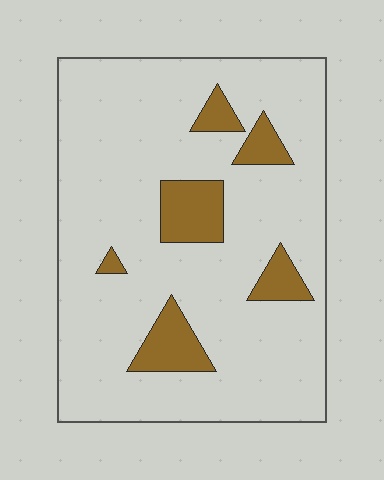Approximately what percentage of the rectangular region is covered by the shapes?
Approximately 15%.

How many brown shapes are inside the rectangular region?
6.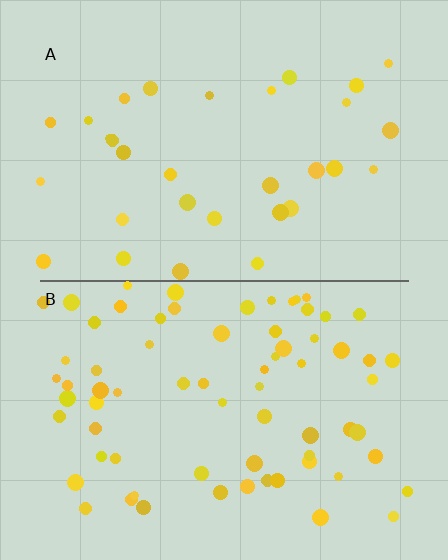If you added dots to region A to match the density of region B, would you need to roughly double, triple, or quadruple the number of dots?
Approximately double.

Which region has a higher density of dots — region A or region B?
B (the bottom).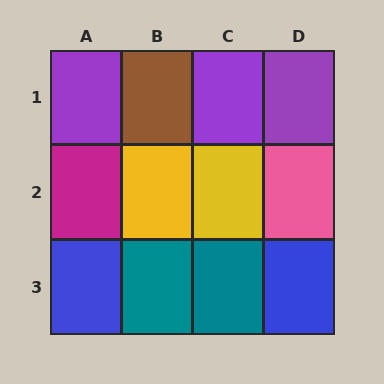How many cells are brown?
1 cell is brown.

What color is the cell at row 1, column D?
Purple.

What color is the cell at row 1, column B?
Brown.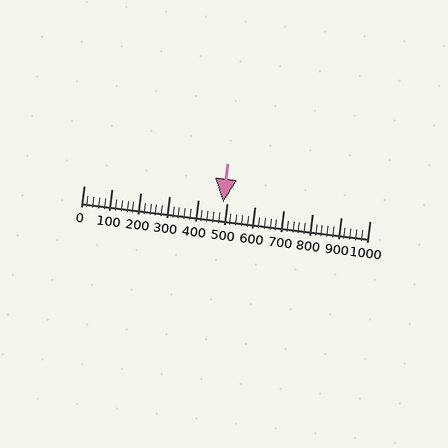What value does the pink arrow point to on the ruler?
The pink arrow points to approximately 489.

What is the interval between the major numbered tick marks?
The major tick marks are spaced 100 units apart.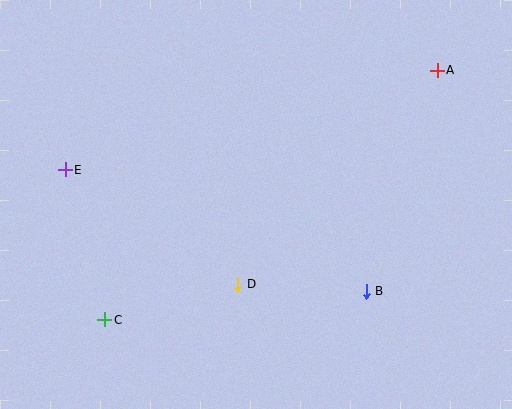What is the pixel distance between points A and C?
The distance between A and C is 415 pixels.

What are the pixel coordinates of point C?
Point C is at (105, 320).